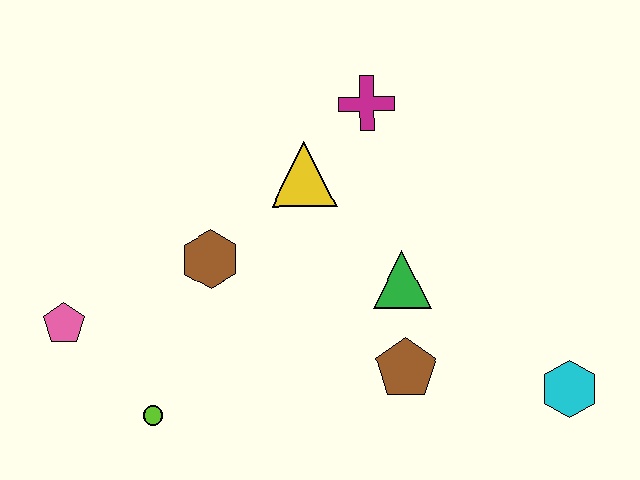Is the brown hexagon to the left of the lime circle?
No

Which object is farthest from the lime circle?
The cyan hexagon is farthest from the lime circle.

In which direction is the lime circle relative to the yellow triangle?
The lime circle is below the yellow triangle.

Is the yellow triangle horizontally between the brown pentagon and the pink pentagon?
Yes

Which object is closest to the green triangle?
The brown pentagon is closest to the green triangle.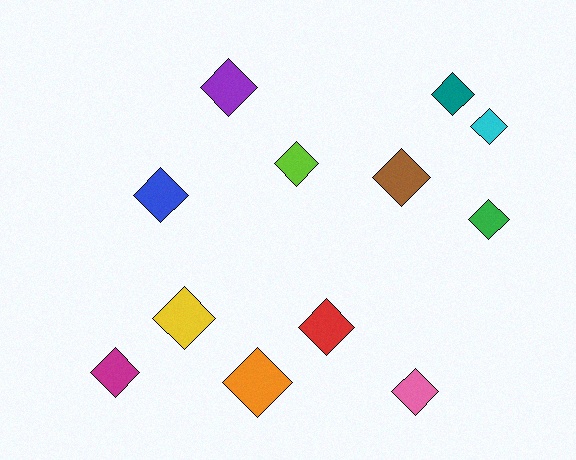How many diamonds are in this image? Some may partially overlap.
There are 12 diamonds.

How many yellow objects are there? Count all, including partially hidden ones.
There is 1 yellow object.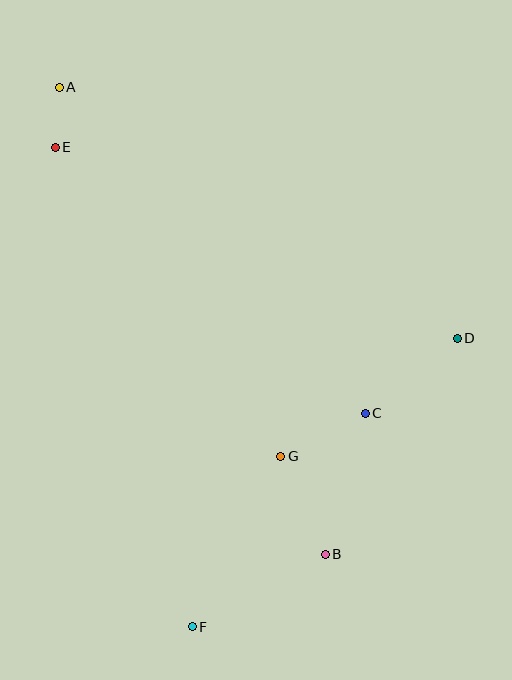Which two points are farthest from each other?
Points A and F are farthest from each other.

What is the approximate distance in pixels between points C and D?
The distance between C and D is approximately 119 pixels.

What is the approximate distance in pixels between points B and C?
The distance between B and C is approximately 146 pixels.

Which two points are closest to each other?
Points A and E are closest to each other.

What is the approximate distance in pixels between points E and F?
The distance between E and F is approximately 499 pixels.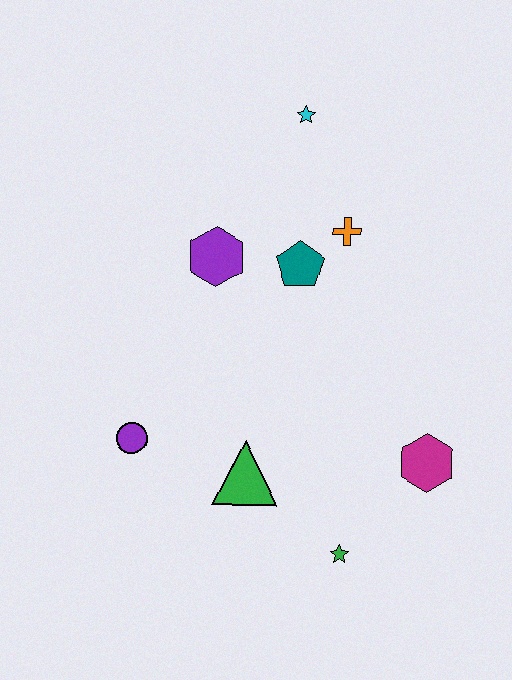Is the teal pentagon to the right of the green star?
No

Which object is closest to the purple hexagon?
The teal pentagon is closest to the purple hexagon.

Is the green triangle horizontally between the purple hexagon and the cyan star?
Yes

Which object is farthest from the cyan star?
The green star is farthest from the cyan star.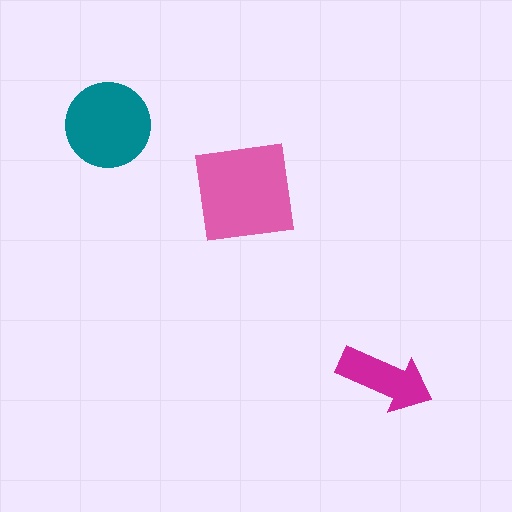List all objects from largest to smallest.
The pink square, the teal circle, the magenta arrow.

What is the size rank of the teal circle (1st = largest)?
2nd.